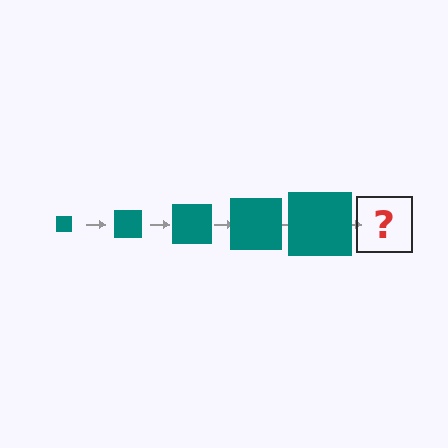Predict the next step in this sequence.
The next step is a teal square, larger than the previous one.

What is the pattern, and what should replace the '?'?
The pattern is that the square gets progressively larger each step. The '?' should be a teal square, larger than the previous one.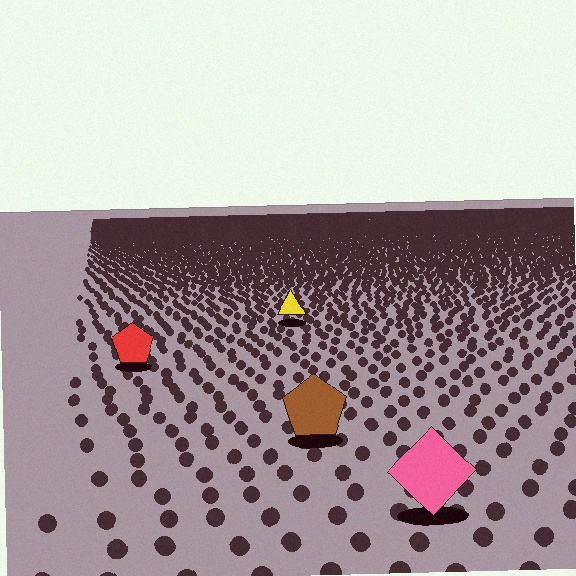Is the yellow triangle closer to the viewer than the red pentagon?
No. The red pentagon is closer — you can tell from the texture gradient: the ground texture is coarser near it.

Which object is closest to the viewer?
The pink diamond is closest. The texture marks near it are larger and more spread out.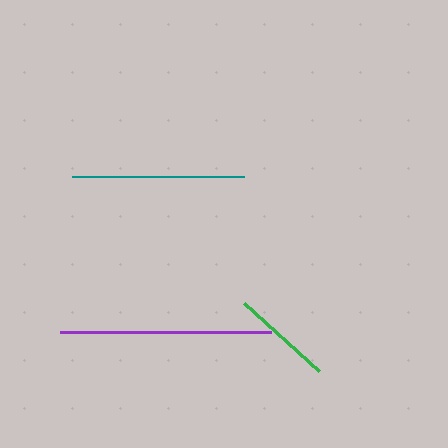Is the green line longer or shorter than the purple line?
The purple line is longer than the green line.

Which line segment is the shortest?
The green line is the shortest at approximately 101 pixels.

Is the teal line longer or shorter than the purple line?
The purple line is longer than the teal line.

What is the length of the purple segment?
The purple segment is approximately 210 pixels long.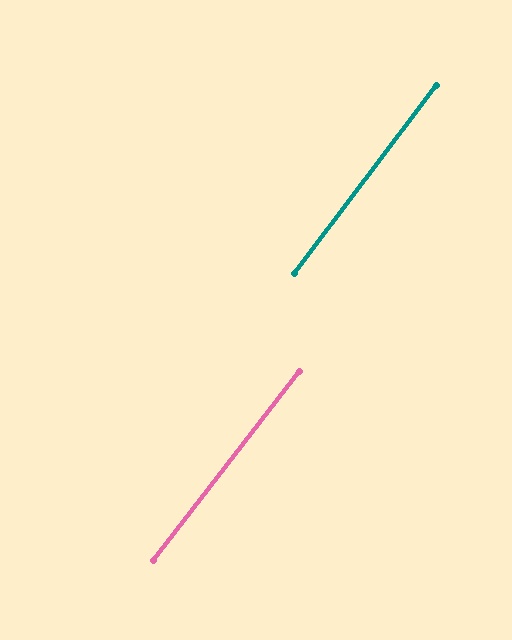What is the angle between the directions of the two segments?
Approximately 1 degree.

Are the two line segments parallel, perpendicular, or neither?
Parallel — their directions differ by only 0.6°.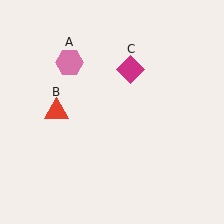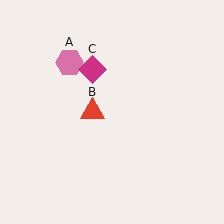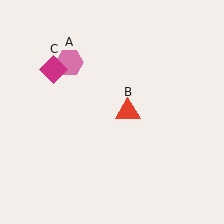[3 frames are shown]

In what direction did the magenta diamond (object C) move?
The magenta diamond (object C) moved left.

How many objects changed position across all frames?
2 objects changed position: red triangle (object B), magenta diamond (object C).